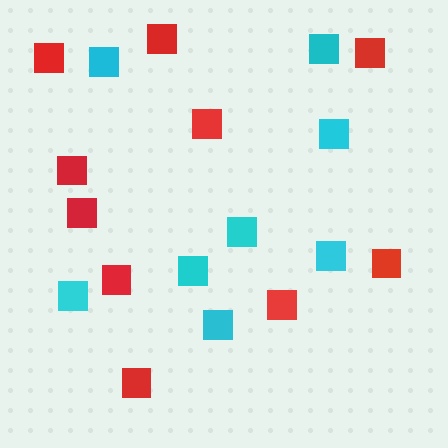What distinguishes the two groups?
There are 2 groups: one group of cyan squares (8) and one group of red squares (10).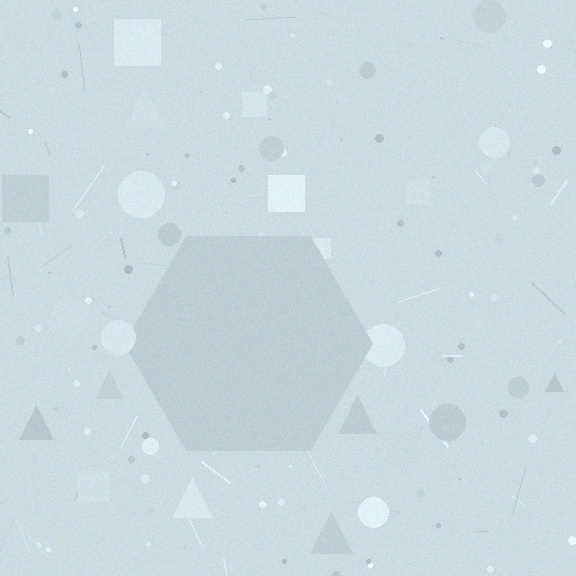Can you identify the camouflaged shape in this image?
The camouflaged shape is a hexagon.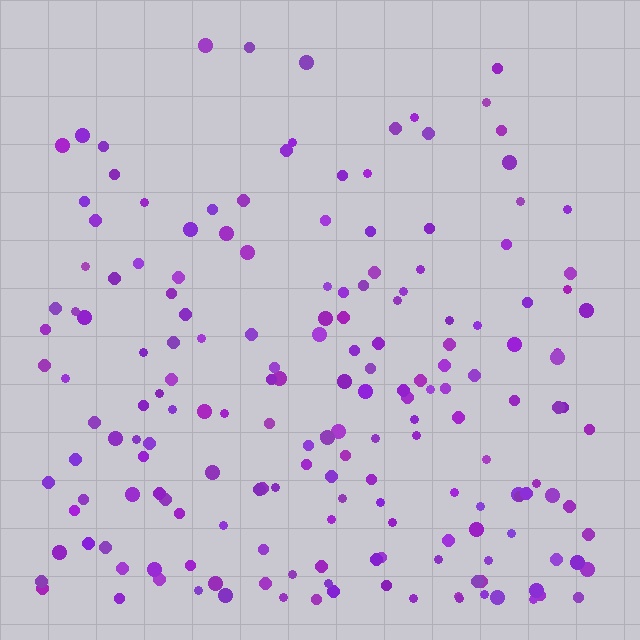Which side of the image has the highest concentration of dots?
The bottom.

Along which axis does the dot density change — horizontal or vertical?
Vertical.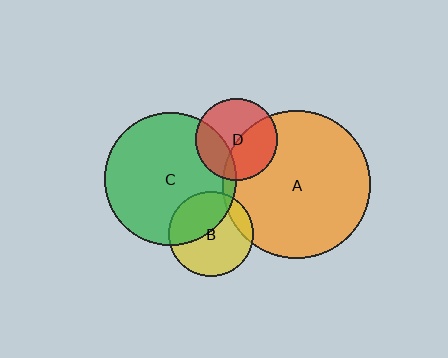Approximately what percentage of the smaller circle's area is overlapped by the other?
Approximately 10%.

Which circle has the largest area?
Circle A (orange).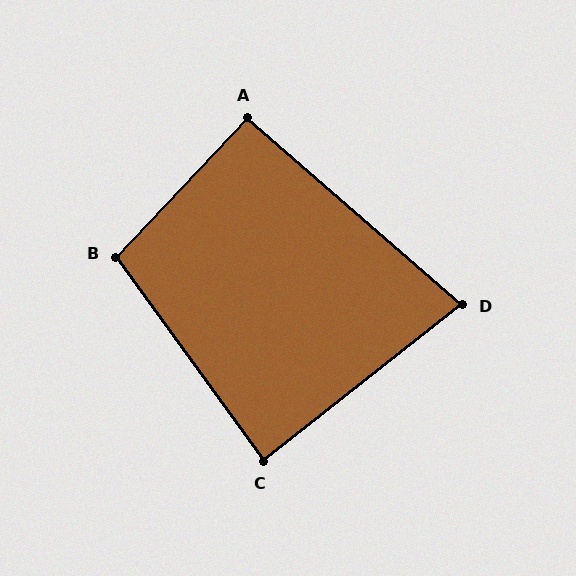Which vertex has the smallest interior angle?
D, at approximately 79 degrees.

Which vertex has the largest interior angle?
B, at approximately 101 degrees.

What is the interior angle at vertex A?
Approximately 92 degrees (approximately right).